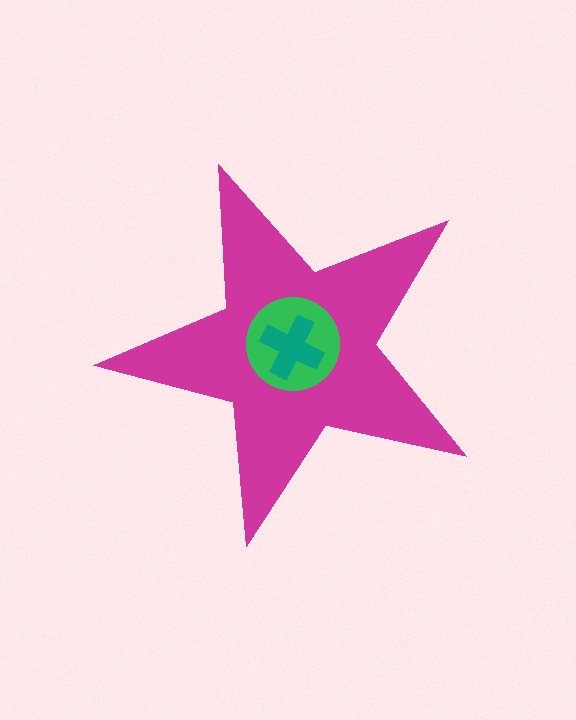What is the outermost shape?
The magenta star.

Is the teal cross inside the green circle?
Yes.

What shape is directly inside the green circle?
The teal cross.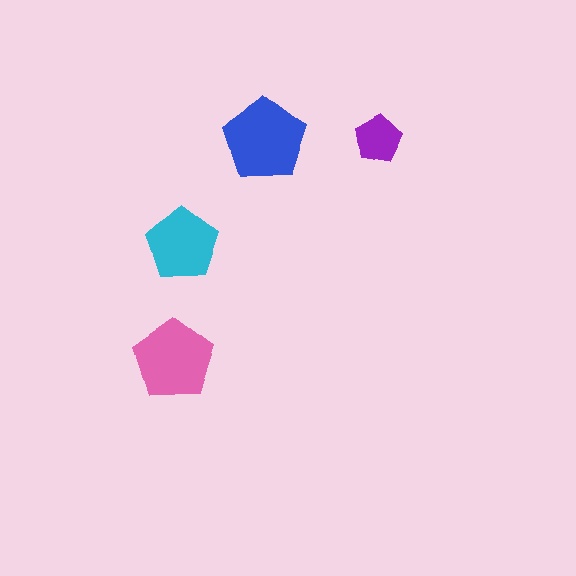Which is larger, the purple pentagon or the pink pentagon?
The pink one.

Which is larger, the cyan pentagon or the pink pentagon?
The pink one.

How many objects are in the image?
There are 4 objects in the image.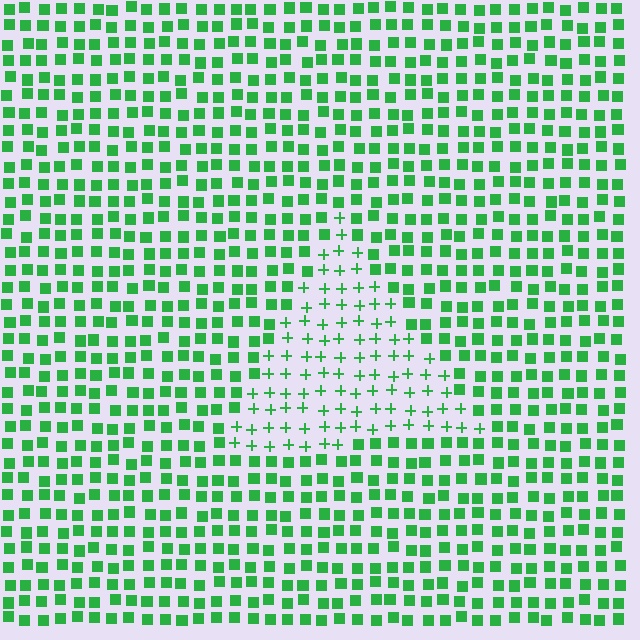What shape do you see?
I see a triangle.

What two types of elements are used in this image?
The image uses plus signs inside the triangle region and squares outside it.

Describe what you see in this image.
The image is filled with small green elements arranged in a uniform grid. A triangle-shaped region contains plus signs, while the surrounding area contains squares. The boundary is defined purely by the change in element shape.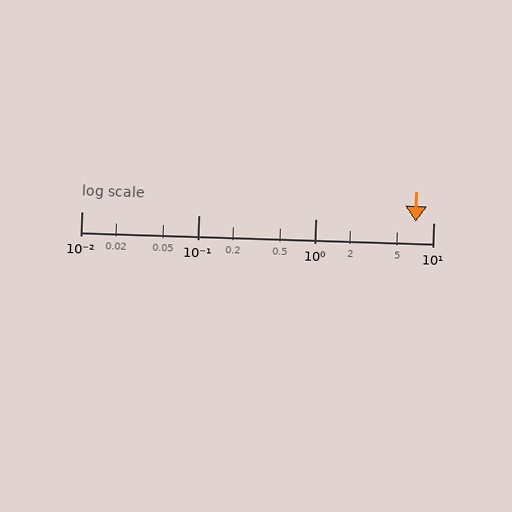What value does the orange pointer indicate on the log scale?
The pointer indicates approximately 7.1.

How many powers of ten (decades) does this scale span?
The scale spans 3 decades, from 0.01 to 10.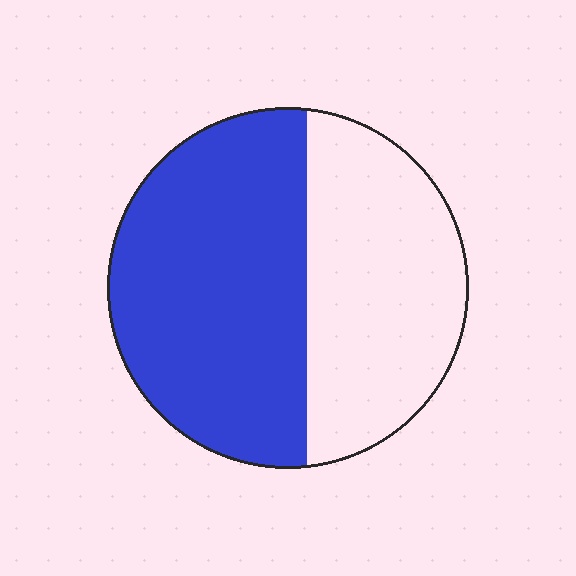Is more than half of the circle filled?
Yes.